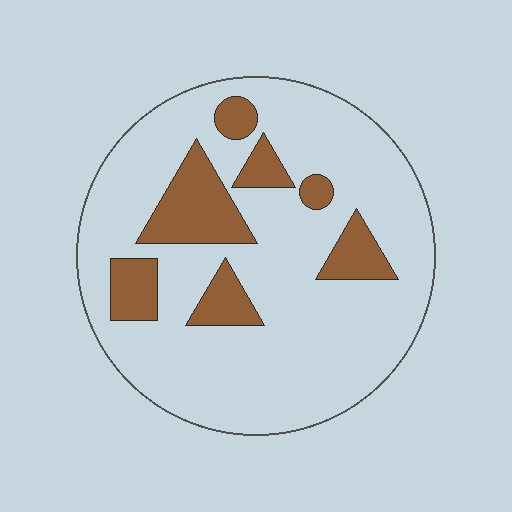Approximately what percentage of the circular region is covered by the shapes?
Approximately 20%.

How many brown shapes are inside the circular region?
7.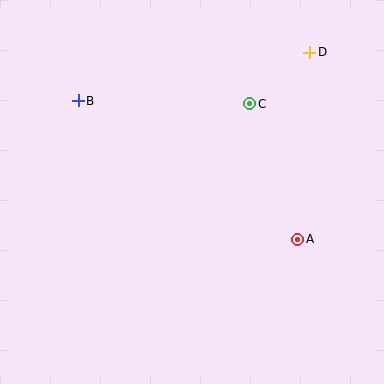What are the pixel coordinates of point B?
Point B is at (78, 101).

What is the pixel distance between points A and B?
The distance between A and B is 260 pixels.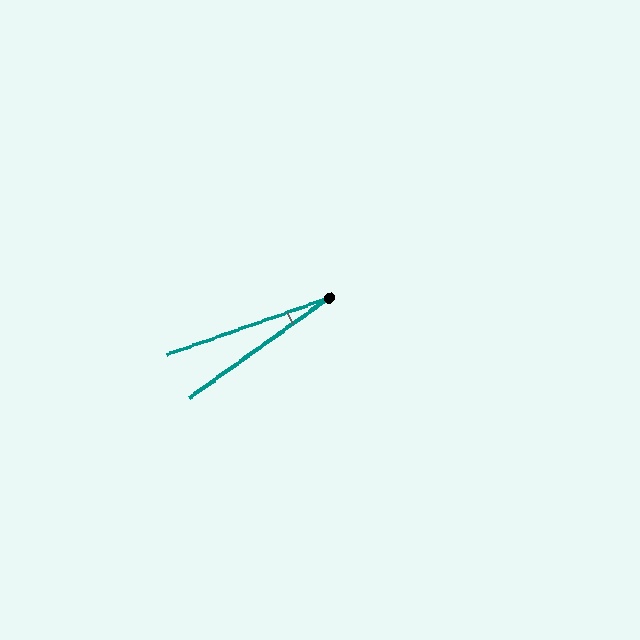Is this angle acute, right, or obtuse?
It is acute.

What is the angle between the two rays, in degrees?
Approximately 16 degrees.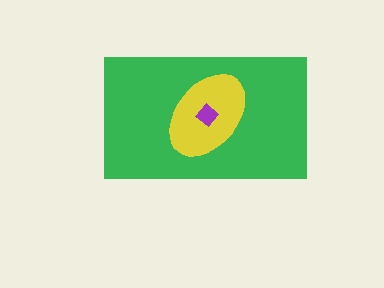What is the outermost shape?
The green rectangle.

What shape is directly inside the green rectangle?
The yellow ellipse.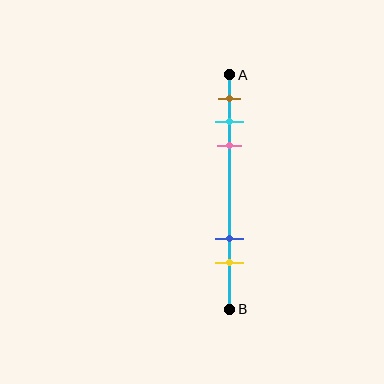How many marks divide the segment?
There are 5 marks dividing the segment.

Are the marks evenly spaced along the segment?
No, the marks are not evenly spaced.